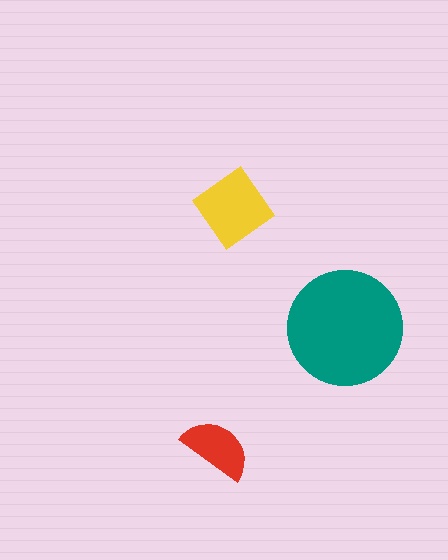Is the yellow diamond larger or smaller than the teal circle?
Smaller.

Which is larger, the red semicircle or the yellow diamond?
The yellow diamond.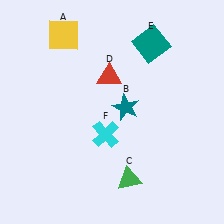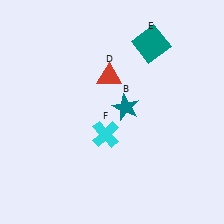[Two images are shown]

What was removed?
The green triangle (C), the yellow square (A) were removed in Image 2.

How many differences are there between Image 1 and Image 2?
There are 2 differences between the two images.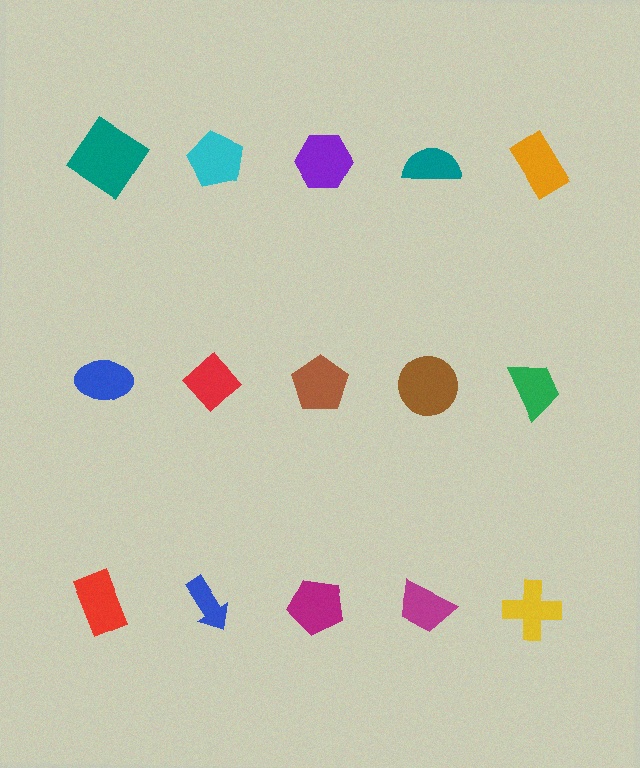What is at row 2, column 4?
A brown circle.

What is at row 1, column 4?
A teal semicircle.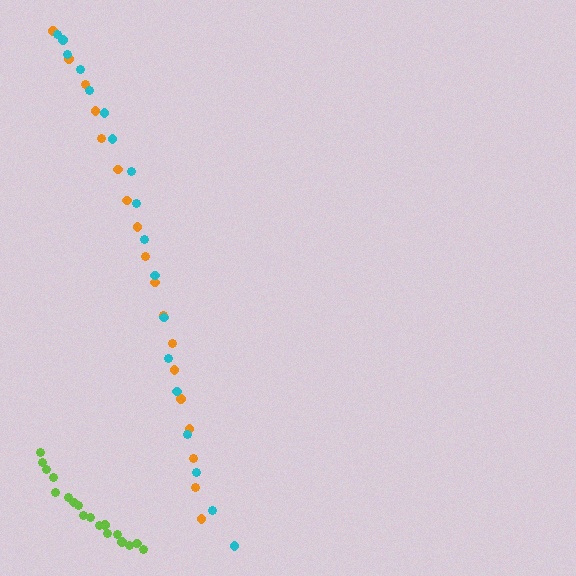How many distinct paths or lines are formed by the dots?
There are 3 distinct paths.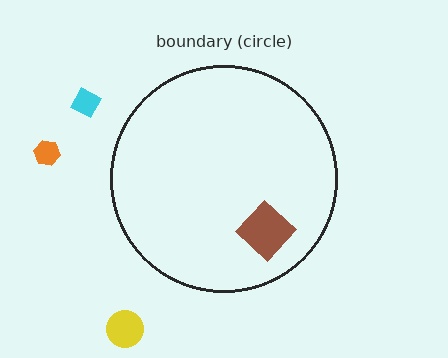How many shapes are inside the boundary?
1 inside, 3 outside.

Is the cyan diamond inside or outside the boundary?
Outside.